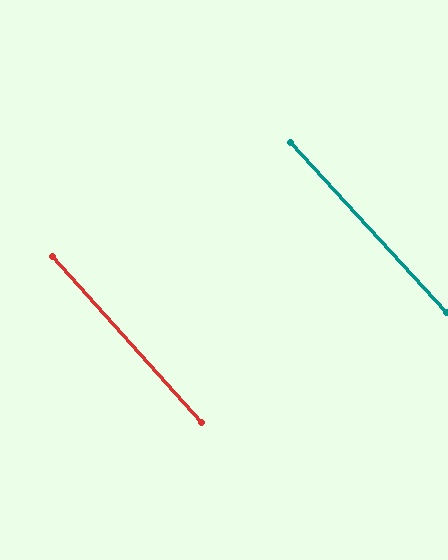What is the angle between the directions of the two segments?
Approximately 1 degree.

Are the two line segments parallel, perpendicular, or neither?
Parallel — their directions differ by only 0.7°.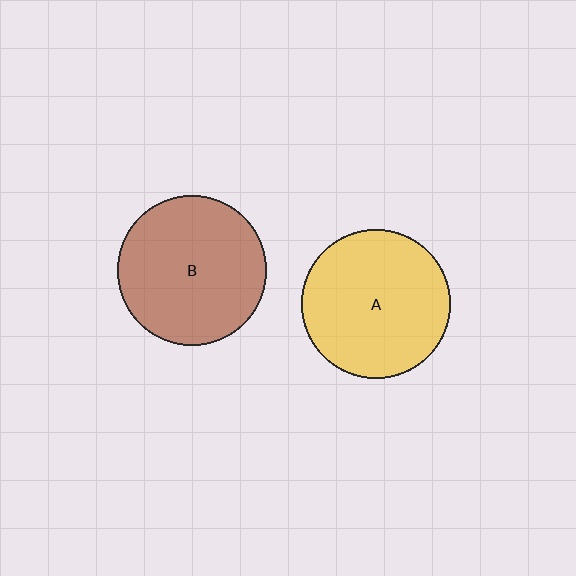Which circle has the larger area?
Circle B (brown).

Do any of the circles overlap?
No, none of the circles overlap.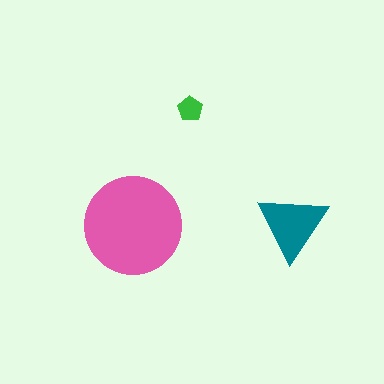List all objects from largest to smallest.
The pink circle, the teal triangle, the green pentagon.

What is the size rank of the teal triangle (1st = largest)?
2nd.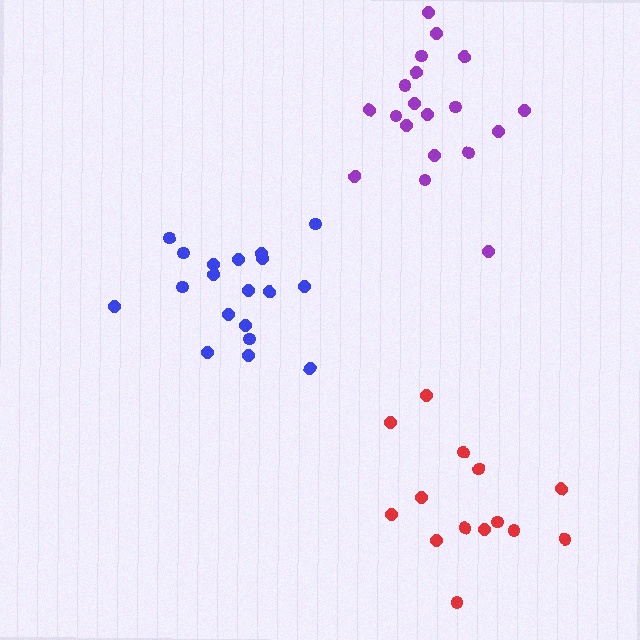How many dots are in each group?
Group 1: 19 dots, Group 2: 14 dots, Group 3: 19 dots (52 total).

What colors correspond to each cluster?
The clusters are colored: blue, red, purple.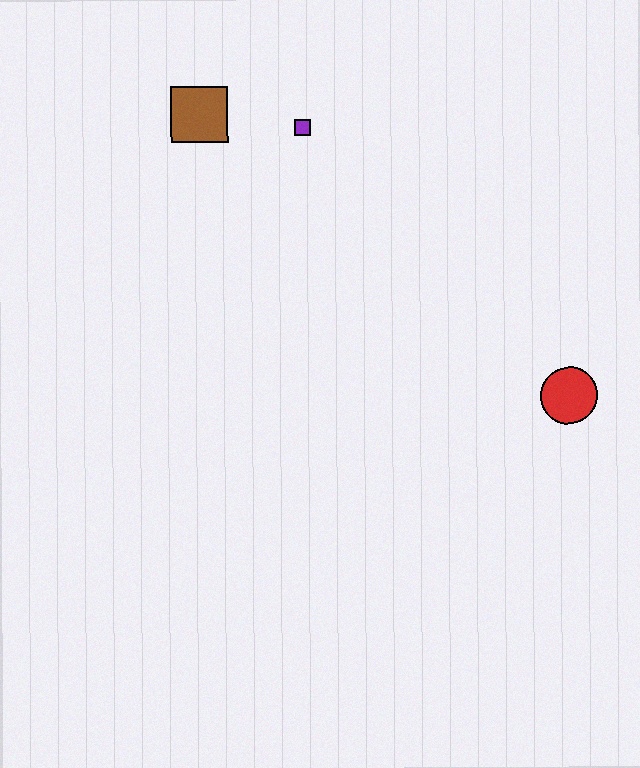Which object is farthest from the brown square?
The red circle is farthest from the brown square.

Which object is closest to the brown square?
The purple square is closest to the brown square.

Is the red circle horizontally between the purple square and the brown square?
No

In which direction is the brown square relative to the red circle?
The brown square is to the left of the red circle.